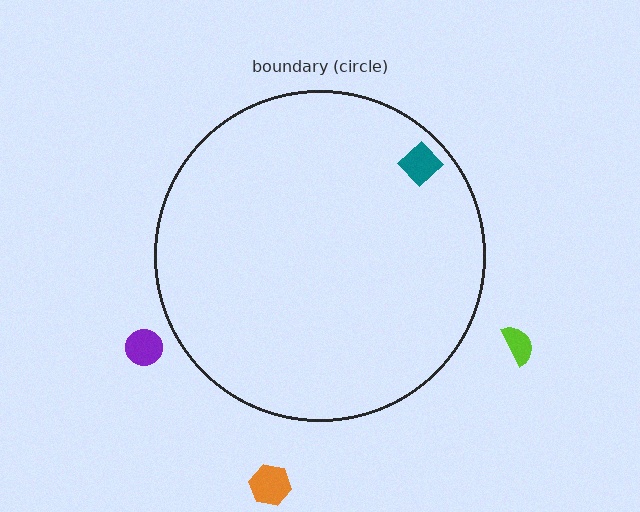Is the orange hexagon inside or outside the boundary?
Outside.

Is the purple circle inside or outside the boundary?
Outside.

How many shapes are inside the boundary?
1 inside, 3 outside.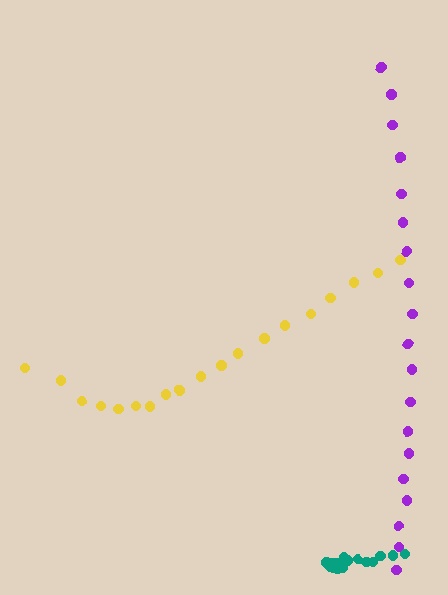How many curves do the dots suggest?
There are 3 distinct paths.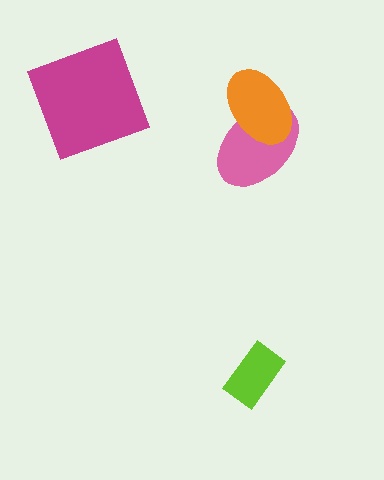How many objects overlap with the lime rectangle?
0 objects overlap with the lime rectangle.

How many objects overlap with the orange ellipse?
1 object overlaps with the orange ellipse.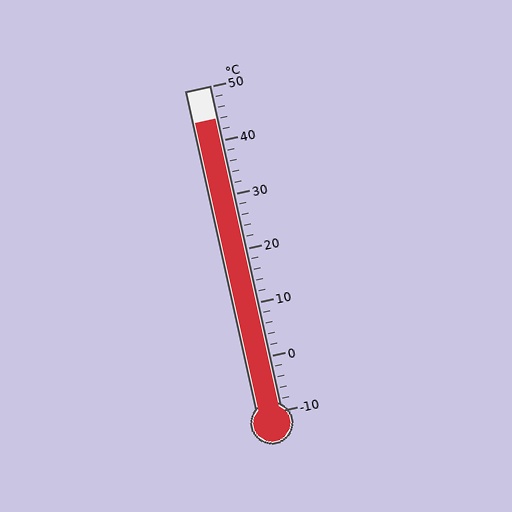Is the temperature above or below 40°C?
The temperature is above 40°C.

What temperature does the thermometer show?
The thermometer shows approximately 44°C.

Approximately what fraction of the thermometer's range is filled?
The thermometer is filled to approximately 90% of its range.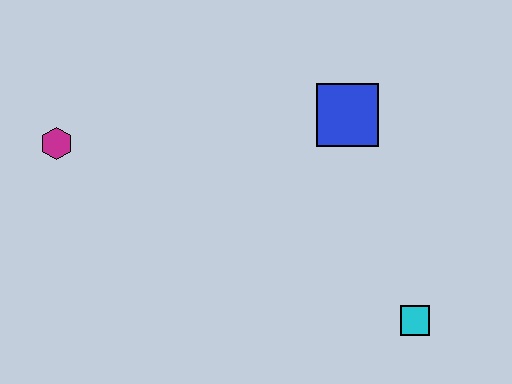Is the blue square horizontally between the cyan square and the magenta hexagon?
Yes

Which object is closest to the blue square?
The cyan square is closest to the blue square.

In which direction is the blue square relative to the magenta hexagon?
The blue square is to the right of the magenta hexagon.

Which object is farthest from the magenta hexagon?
The cyan square is farthest from the magenta hexagon.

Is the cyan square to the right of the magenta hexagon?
Yes